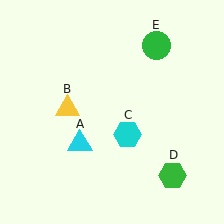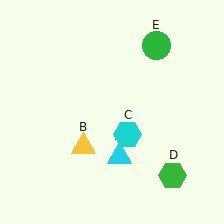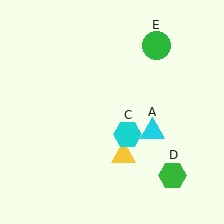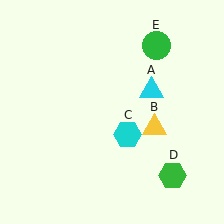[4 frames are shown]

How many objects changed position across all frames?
2 objects changed position: cyan triangle (object A), yellow triangle (object B).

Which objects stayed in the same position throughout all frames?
Cyan hexagon (object C) and green hexagon (object D) and green circle (object E) remained stationary.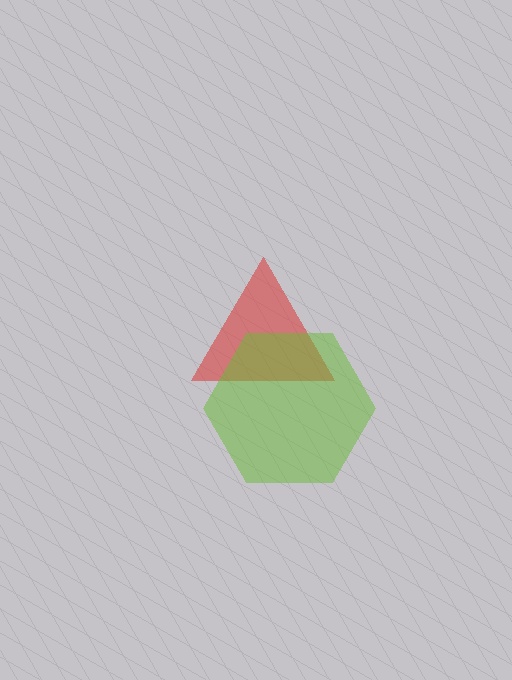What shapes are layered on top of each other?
The layered shapes are: a red triangle, a lime hexagon.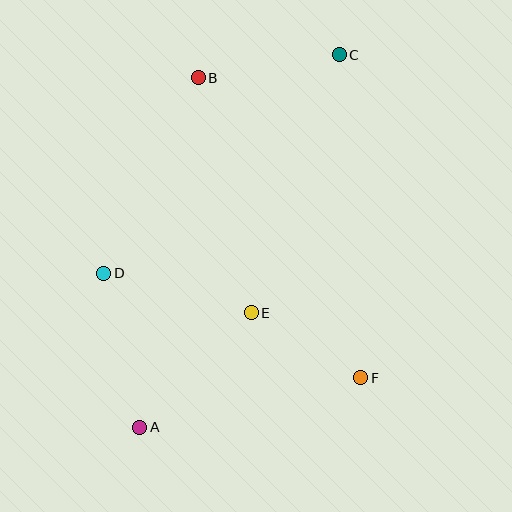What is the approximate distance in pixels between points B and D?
The distance between B and D is approximately 217 pixels.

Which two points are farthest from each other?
Points A and C are farthest from each other.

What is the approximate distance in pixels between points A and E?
The distance between A and E is approximately 160 pixels.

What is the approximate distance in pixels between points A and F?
The distance between A and F is approximately 227 pixels.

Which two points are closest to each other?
Points E and F are closest to each other.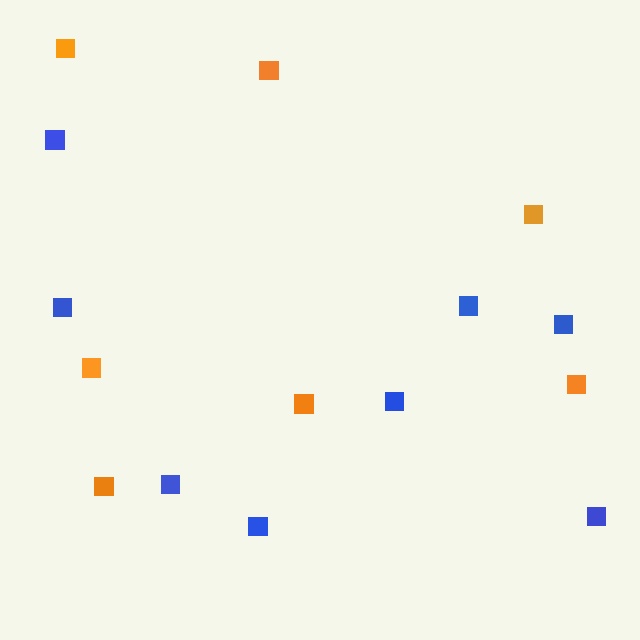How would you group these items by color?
There are 2 groups: one group of orange squares (7) and one group of blue squares (8).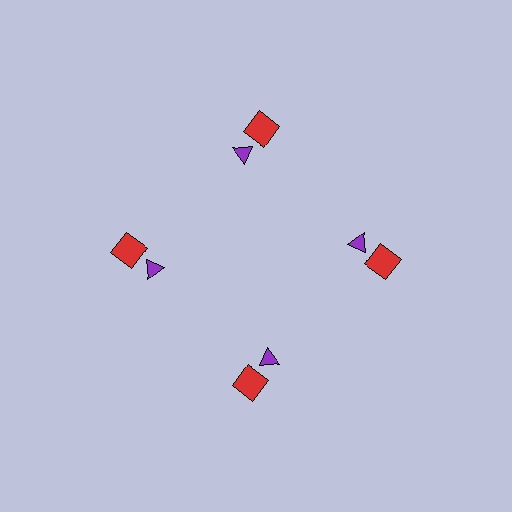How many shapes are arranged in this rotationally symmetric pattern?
There are 8 shapes, arranged in 4 groups of 2.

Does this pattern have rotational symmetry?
Yes, this pattern has 4-fold rotational symmetry. It looks the same after rotating 90 degrees around the center.